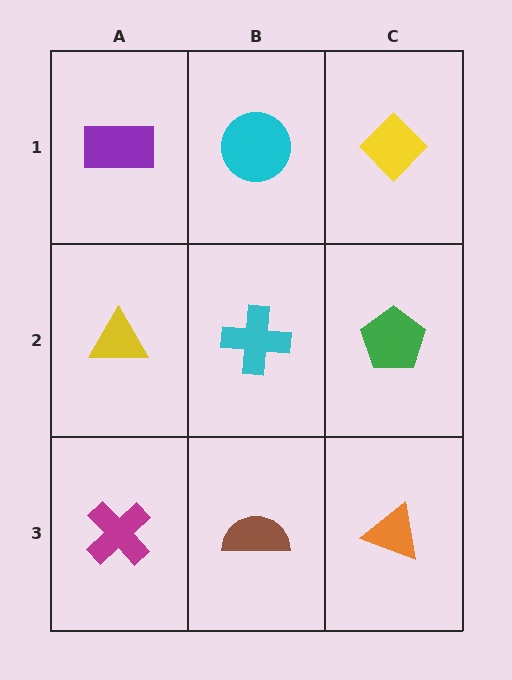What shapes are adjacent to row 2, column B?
A cyan circle (row 1, column B), a brown semicircle (row 3, column B), a yellow triangle (row 2, column A), a green pentagon (row 2, column C).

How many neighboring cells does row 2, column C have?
3.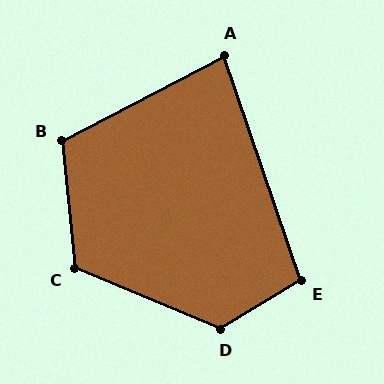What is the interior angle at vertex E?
Approximately 103 degrees (obtuse).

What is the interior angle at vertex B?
Approximately 112 degrees (obtuse).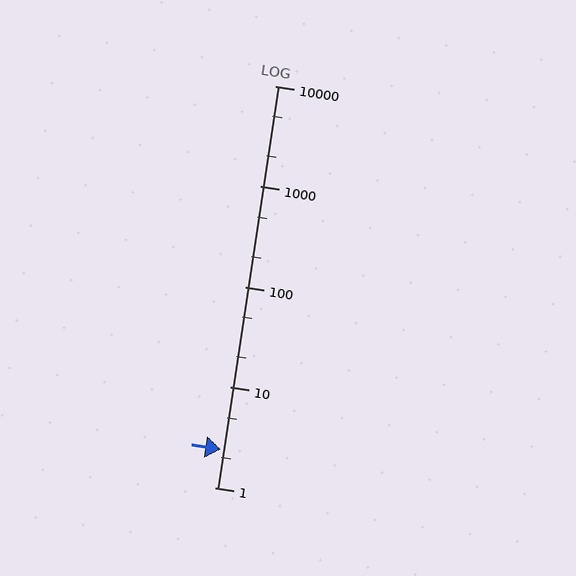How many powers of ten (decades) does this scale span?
The scale spans 4 decades, from 1 to 10000.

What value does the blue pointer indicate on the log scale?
The pointer indicates approximately 2.4.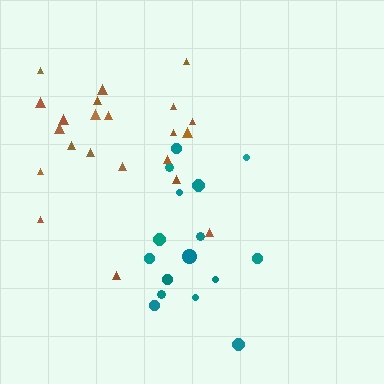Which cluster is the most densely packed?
Teal.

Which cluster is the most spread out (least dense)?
Brown.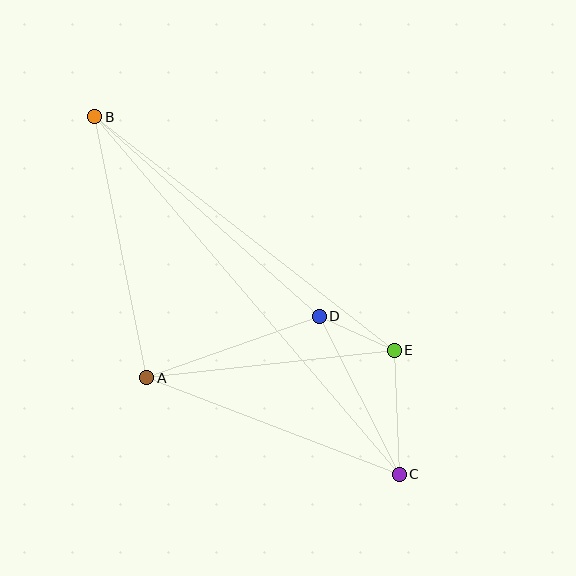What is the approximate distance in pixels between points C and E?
The distance between C and E is approximately 124 pixels.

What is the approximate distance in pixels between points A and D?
The distance between A and D is approximately 183 pixels.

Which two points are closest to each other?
Points D and E are closest to each other.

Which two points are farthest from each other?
Points B and C are farthest from each other.